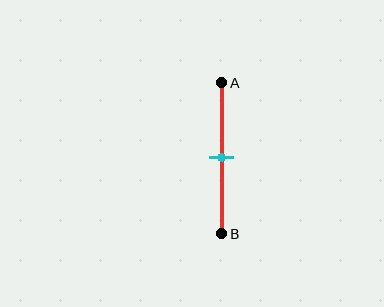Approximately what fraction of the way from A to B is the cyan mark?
The cyan mark is approximately 50% of the way from A to B.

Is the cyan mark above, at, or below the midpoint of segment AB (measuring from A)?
The cyan mark is approximately at the midpoint of segment AB.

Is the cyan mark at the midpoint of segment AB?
Yes, the mark is approximately at the midpoint.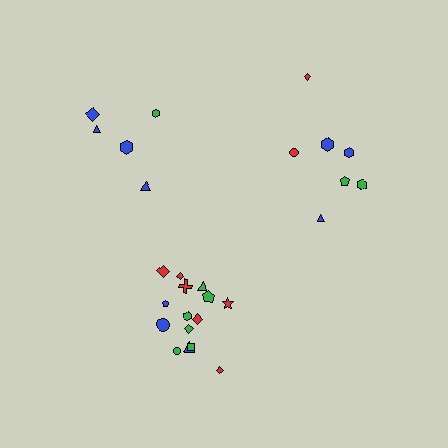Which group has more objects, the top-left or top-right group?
The top-right group.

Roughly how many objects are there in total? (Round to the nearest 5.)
Roughly 25 objects in total.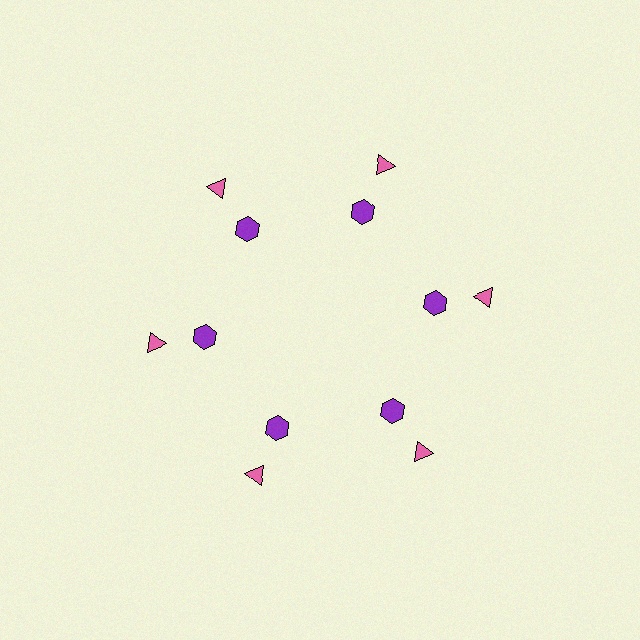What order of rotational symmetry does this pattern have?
This pattern has 6-fold rotational symmetry.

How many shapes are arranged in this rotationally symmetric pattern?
There are 12 shapes, arranged in 6 groups of 2.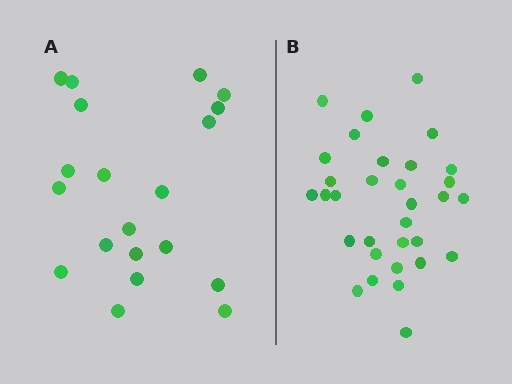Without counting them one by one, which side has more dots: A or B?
Region B (the right region) has more dots.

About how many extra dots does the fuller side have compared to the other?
Region B has roughly 12 or so more dots than region A.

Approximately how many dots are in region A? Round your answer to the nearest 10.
About 20 dots.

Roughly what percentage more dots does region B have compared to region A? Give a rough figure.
About 60% more.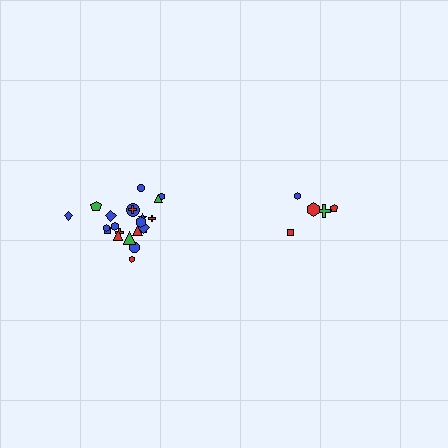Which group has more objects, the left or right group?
The left group.